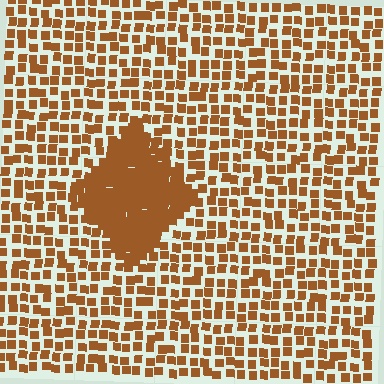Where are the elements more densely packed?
The elements are more densely packed inside the diamond boundary.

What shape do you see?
I see a diamond.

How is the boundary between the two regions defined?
The boundary is defined by a change in element density (approximately 2.6x ratio). All elements are the same color, size, and shape.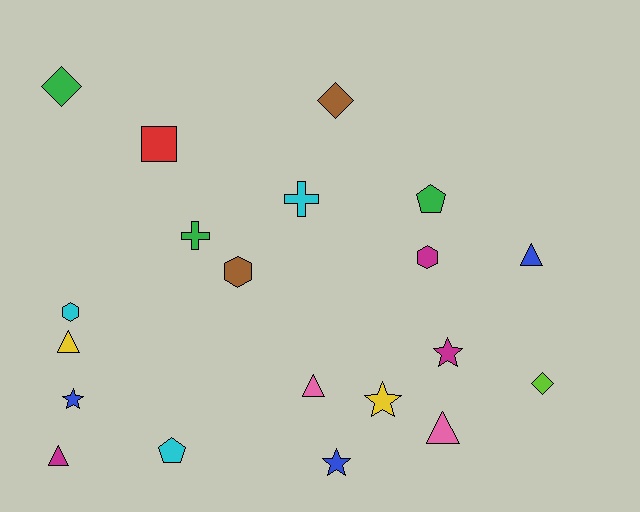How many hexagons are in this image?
There are 3 hexagons.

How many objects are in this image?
There are 20 objects.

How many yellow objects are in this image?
There are 2 yellow objects.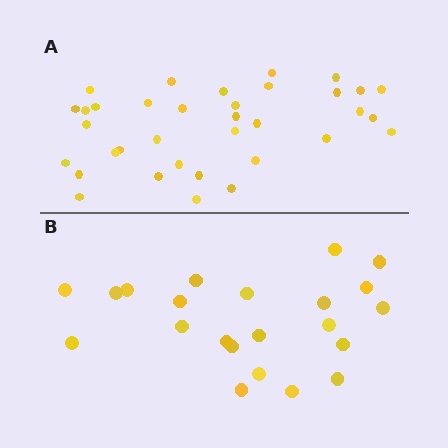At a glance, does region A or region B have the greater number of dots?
Region A (the top region) has more dots.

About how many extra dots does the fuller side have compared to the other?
Region A has approximately 15 more dots than region B.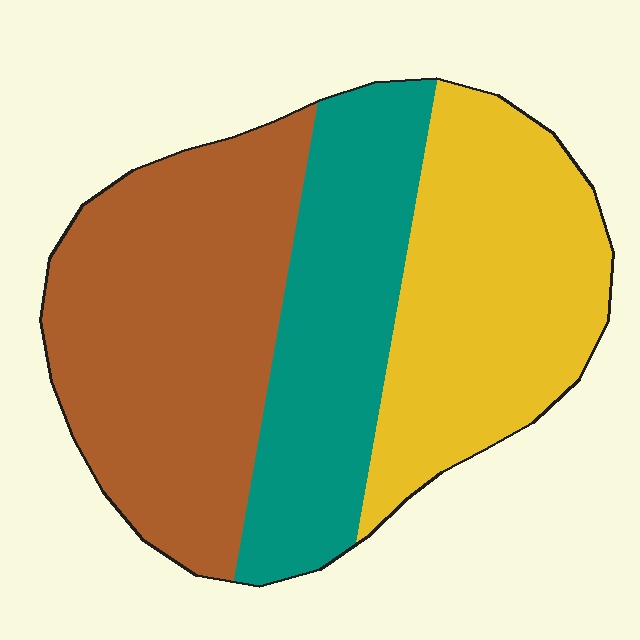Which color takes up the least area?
Teal, at roughly 25%.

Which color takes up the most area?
Brown, at roughly 40%.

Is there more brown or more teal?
Brown.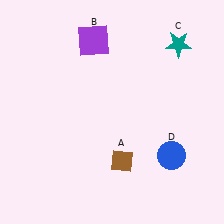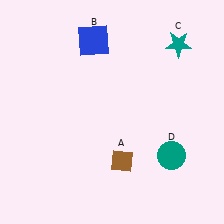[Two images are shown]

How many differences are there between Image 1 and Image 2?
There are 2 differences between the two images.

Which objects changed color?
B changed from purple to blue. D changed from blue to teal.